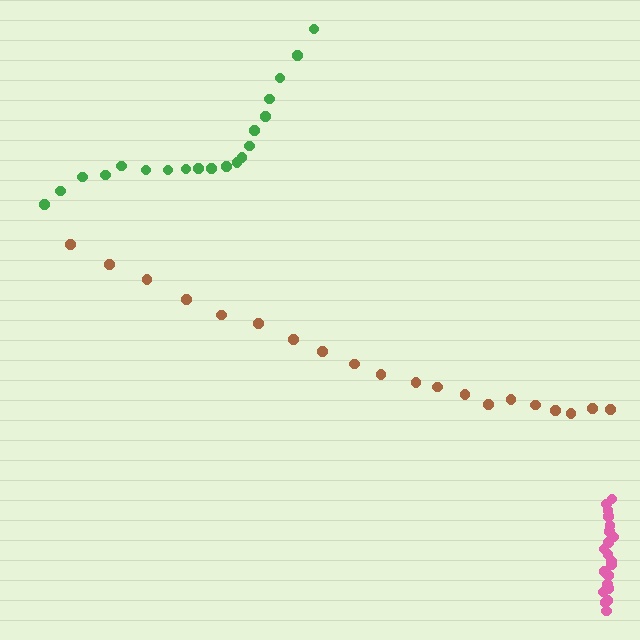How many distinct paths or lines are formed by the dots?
There are 3 distinct paths.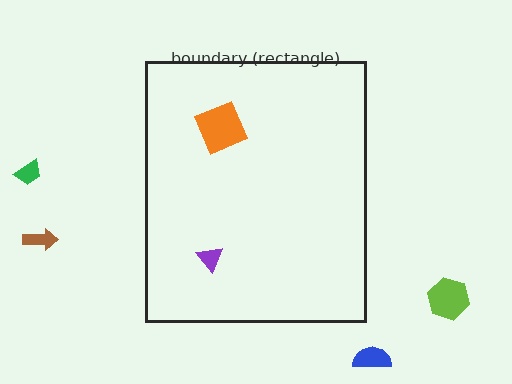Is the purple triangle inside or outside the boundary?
Inside.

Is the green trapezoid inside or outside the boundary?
Outside.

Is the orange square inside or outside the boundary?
Inside.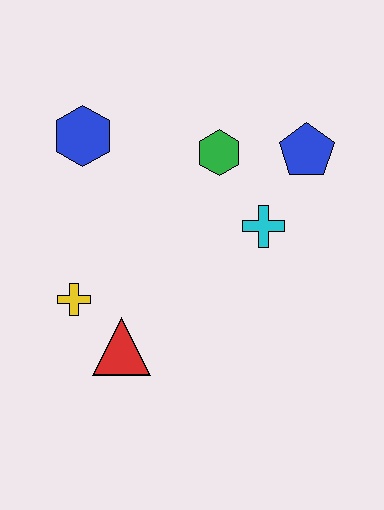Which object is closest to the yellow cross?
The red triangle is closest to the yellow cross.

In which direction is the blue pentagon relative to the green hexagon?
The blue pentagon is to the right of the green hexagon.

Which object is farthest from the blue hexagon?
The blue pentagon is farthest from the blue hexagon.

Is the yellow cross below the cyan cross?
Yes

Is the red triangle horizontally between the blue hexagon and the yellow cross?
No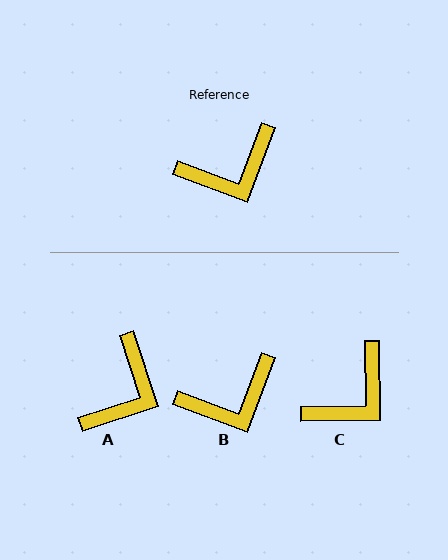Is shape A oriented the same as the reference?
No, it is off by about 39 degrees.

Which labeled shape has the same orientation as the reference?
B.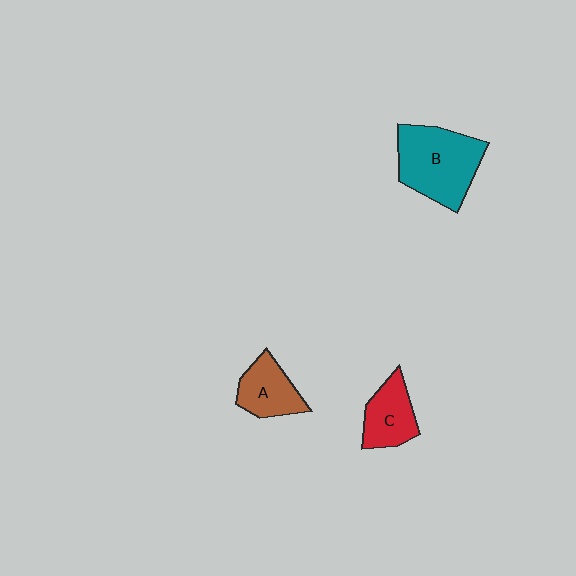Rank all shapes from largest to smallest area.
From largest to smallest: B (teal), C (red), A (brown).